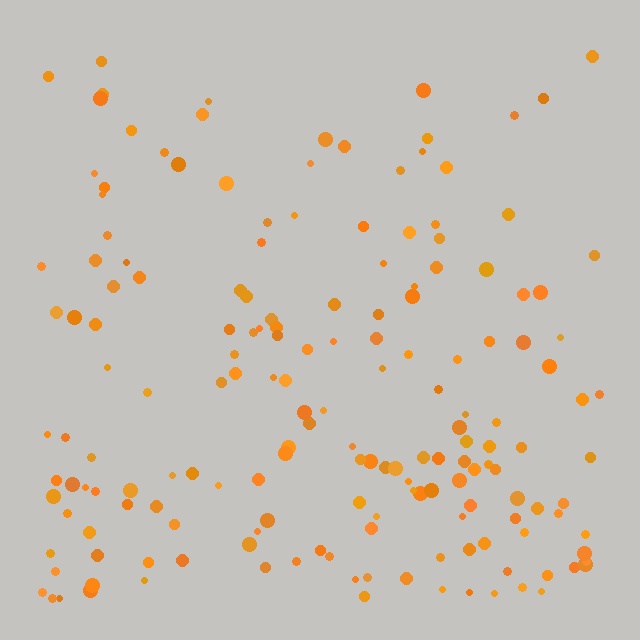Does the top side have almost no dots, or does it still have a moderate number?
Still a moderate number, just noticeably fewer than the bottom.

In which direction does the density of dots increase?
From top to bottom, with the bottom side densest.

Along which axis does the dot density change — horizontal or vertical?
Vertical.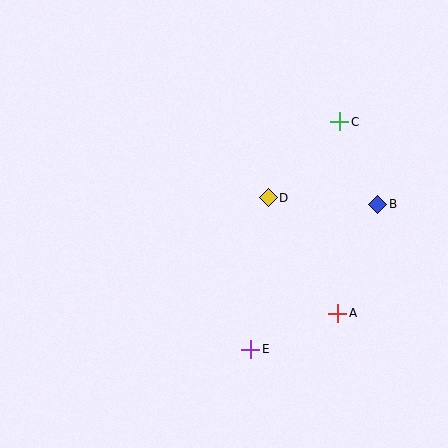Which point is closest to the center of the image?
Point D at (268, 198) is closest to the center.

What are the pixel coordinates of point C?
Point C is at (340, 122).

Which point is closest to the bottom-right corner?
Point A is closest to the bottom-right corner.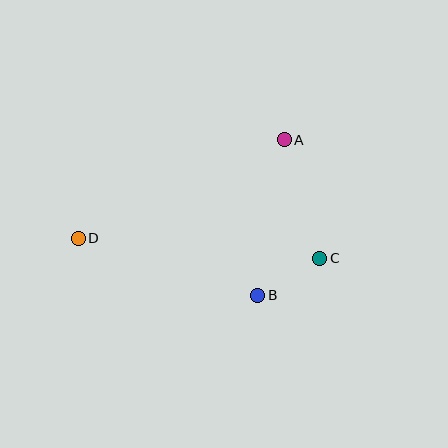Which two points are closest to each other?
Points B and C are closest to each other.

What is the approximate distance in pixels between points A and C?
The distance between A and C is approximately 124 pixels.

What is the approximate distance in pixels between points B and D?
The distance between B and D is approximately 188 pixels.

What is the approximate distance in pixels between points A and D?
The distance between A and D is approximately 229 pixels.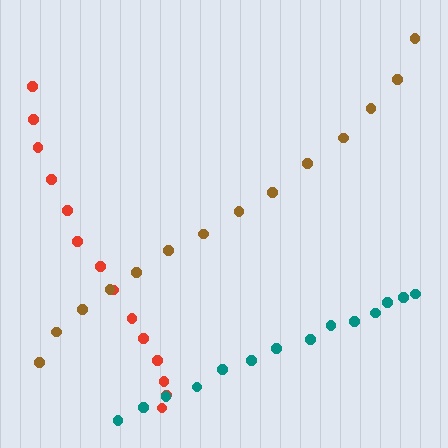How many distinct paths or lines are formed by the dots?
There are 3 distinct paths.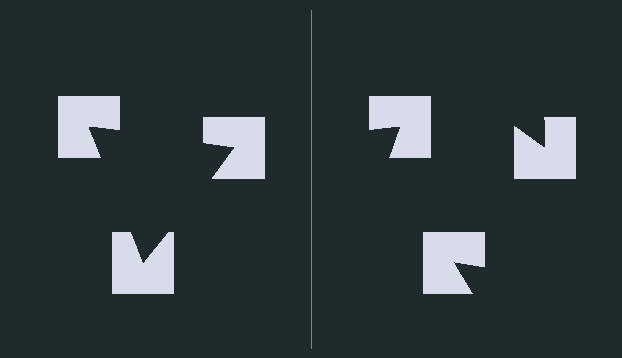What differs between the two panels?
The notched squares are positioned identically on both sides; only the wedge orientations differ. On the left they align to a triangle; on the right they are misaligned.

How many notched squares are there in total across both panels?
6 — 3 on each side.